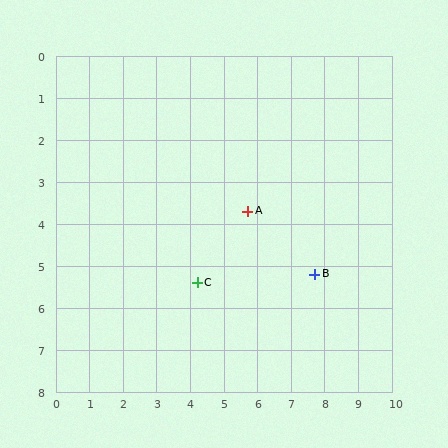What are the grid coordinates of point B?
Point B is at approximately (7.7, 5.2).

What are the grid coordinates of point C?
Point C is at approximately (4.2, 5.4).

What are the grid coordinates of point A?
Point A is at approximately (5.7, 3.7).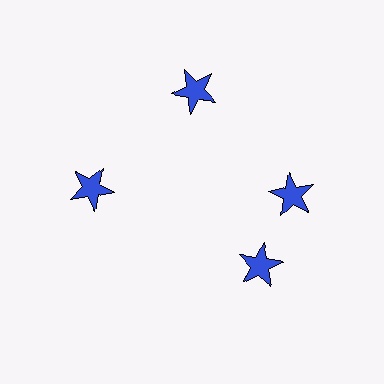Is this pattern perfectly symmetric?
No. The 4 blue stars are arranged in a ring, but one element near the 6 o'clock position is rotated out of alignment along the ring, breaking the 4-fold rotational symmetry.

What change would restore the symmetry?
The symmetry would be restored by rotating it back into even spacing with its neighbors so that all 4 stars sit at equal angles and equal distance from the center.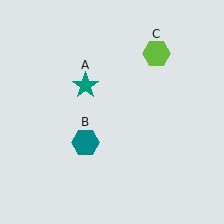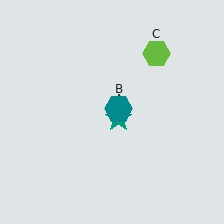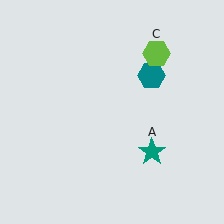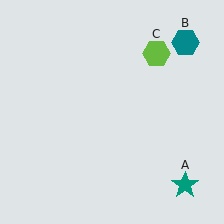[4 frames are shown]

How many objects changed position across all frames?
2 objects changed position: teal star (object A), teal hexagon (object B).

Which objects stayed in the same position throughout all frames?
Lime hexagon (object C) remained stationary.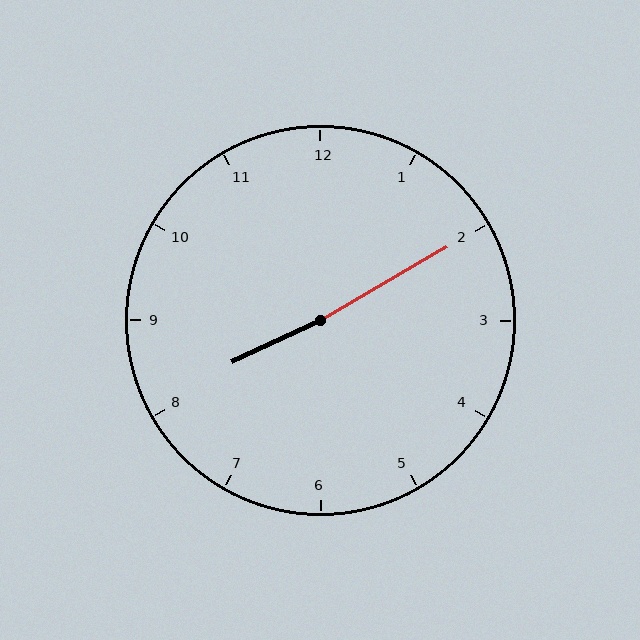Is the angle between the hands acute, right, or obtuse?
It is obtuse.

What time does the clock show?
8:10.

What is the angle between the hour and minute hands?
Approximately 175 degrees.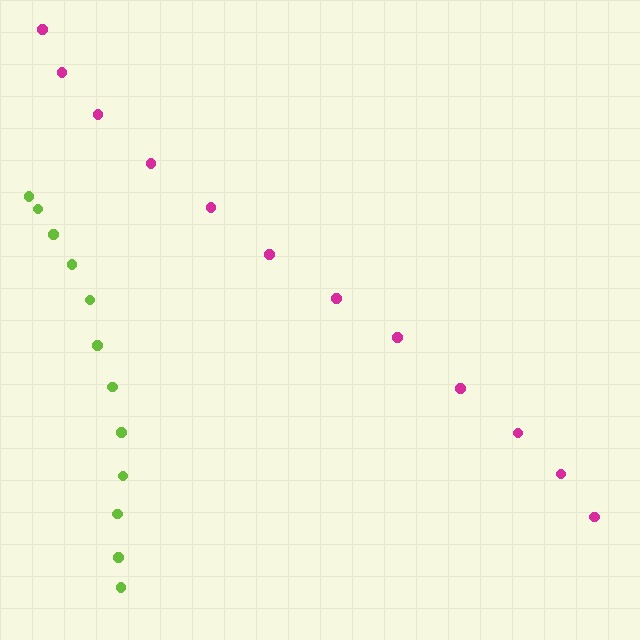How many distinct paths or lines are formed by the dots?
There are 2 distinct paths.